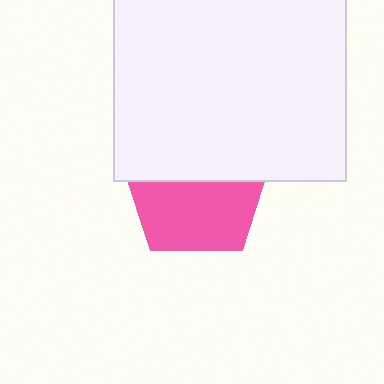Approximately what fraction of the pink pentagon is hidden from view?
Roughly 46% of the pink pentagon is hidden behind the white square.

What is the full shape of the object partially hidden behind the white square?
The partially hidden object is a pink pentagon.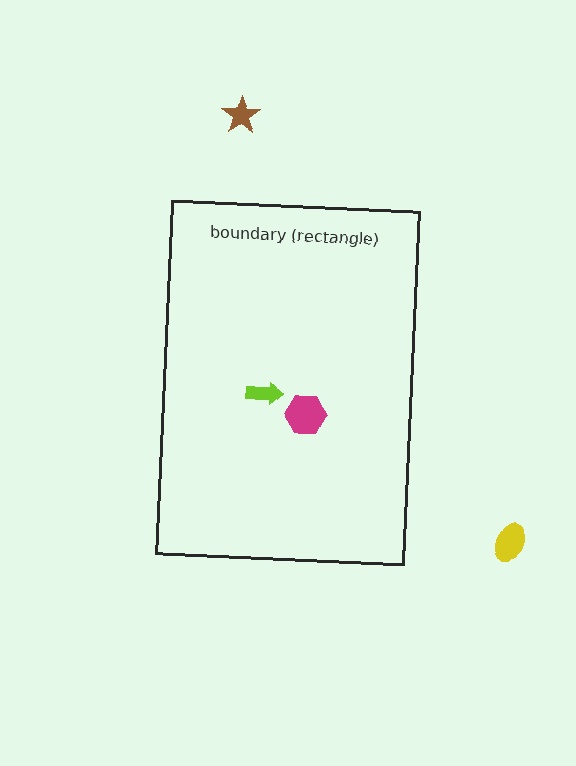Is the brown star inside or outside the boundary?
Outside.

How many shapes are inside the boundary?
2 inside, 2 outside.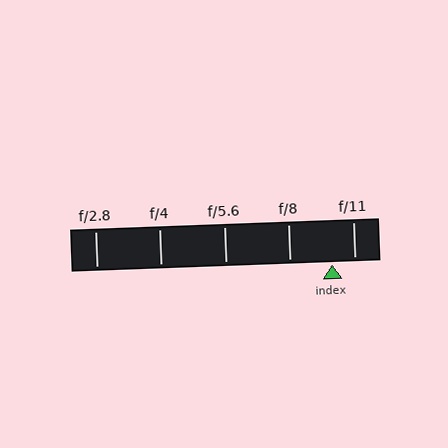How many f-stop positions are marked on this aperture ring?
There are 5 f-stop positions marked.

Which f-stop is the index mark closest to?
The index mark is closest to f/11.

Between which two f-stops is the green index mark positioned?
The index mark is between f/8 and f/11.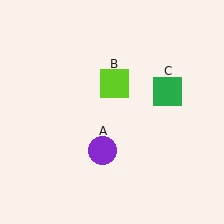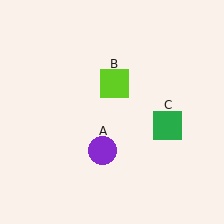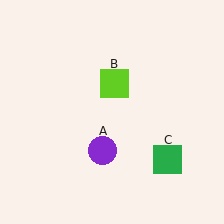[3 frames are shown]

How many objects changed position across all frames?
1 object changed position: green square (object C).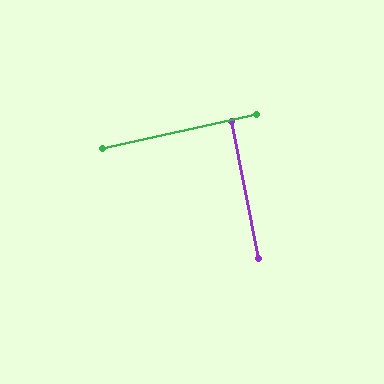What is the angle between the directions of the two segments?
Approximately 89 degrees.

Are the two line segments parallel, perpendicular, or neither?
Perpendicular — they meet at approximately 89°.